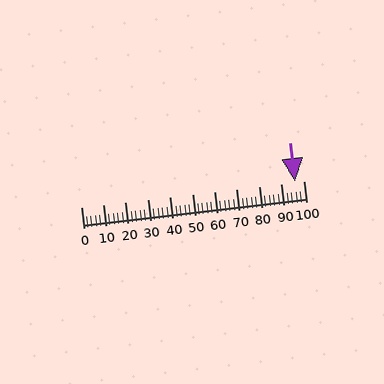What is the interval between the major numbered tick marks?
The major tick marks are spaced 10 units apart.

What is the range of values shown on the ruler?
The ruler shows values from 0 to 100.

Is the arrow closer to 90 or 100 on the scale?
The arrow is closer to 100.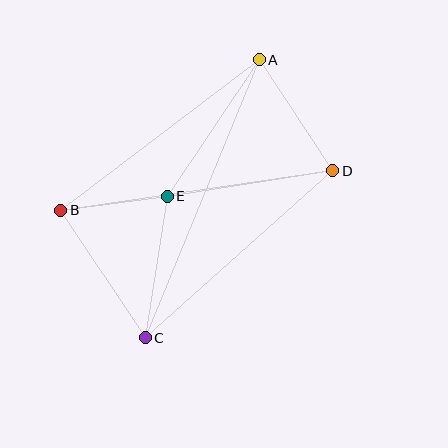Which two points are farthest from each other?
Points A and C are farthest from each other.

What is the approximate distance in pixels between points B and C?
The distance between B and C is approximately 153 pixels.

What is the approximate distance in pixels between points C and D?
The distance between C and D is approximately 251 pixels.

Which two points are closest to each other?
Points B and E are closest to each other.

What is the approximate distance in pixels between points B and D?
The distance between B and D is approximately 275 pixels.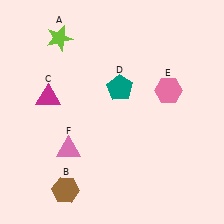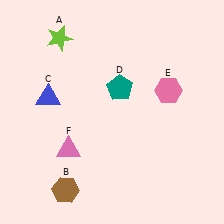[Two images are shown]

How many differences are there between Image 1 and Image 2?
There is 1 difference between the two images.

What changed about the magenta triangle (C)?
In Image 1, C is magenta. In Image 2, it changed to blue.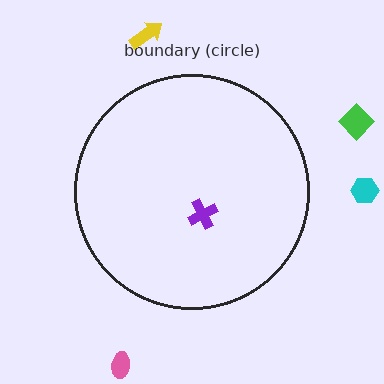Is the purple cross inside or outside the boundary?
Inside.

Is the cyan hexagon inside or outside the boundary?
Outside.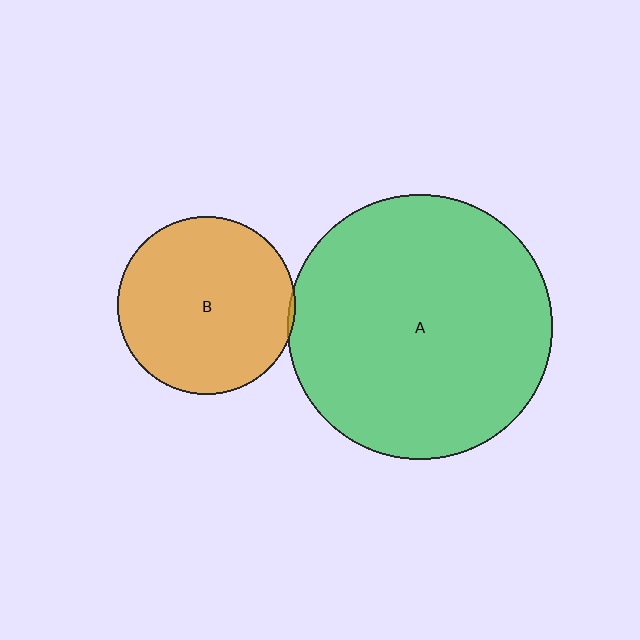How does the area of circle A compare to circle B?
Approximately 2.2 times.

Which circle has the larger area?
Circle A (green).